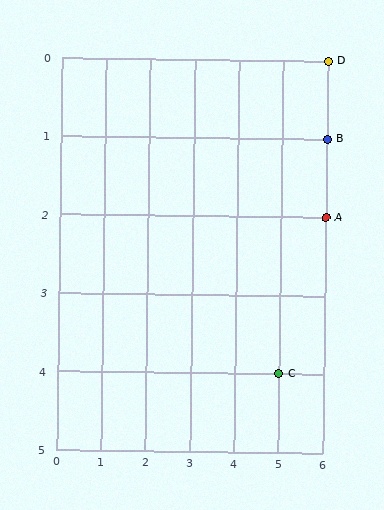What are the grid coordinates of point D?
Point D is at grid coordinates (6, 0).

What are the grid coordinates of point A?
Point A is at grid coordinates (6, 2).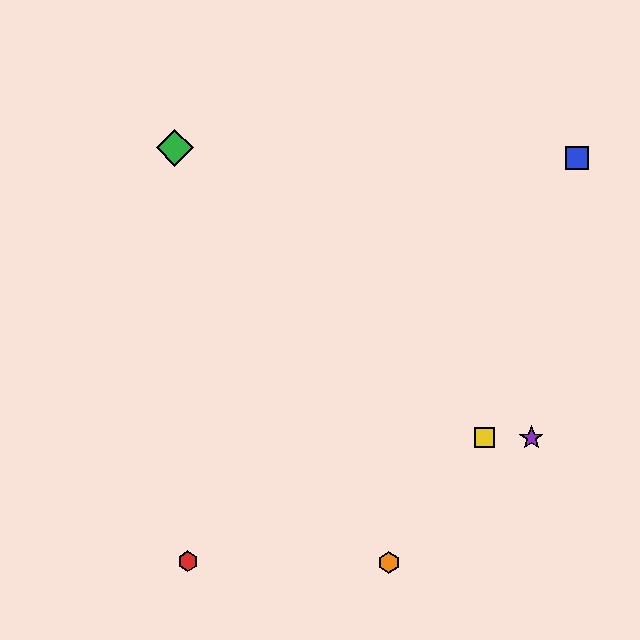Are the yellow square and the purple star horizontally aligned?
Yes, both are at y≈438.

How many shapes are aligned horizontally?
2 shapes (the yellow square, the purple star) are aligned horizontally.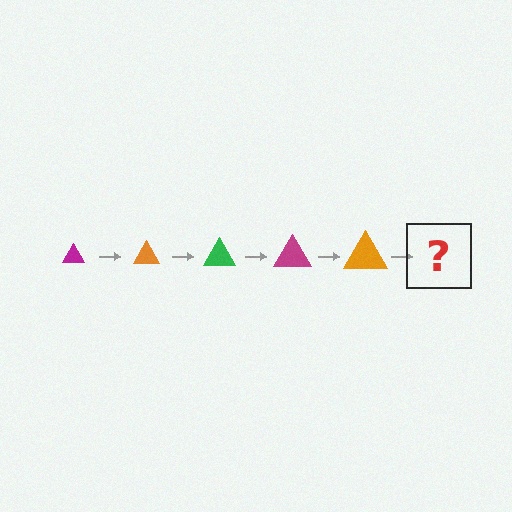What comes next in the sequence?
The next element should be a green triangle, larger than the previous one.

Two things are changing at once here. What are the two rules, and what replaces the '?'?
The two rules are that the triangle grows larger each step and the color cycles through magenta, orange, and green. The '?' should be a green triangle, larger than the previous one.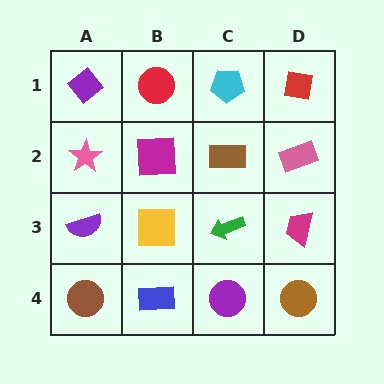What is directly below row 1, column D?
A pink rectangle.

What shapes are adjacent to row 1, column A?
A pink star (row 2, column A), a red circle (row 1, column B).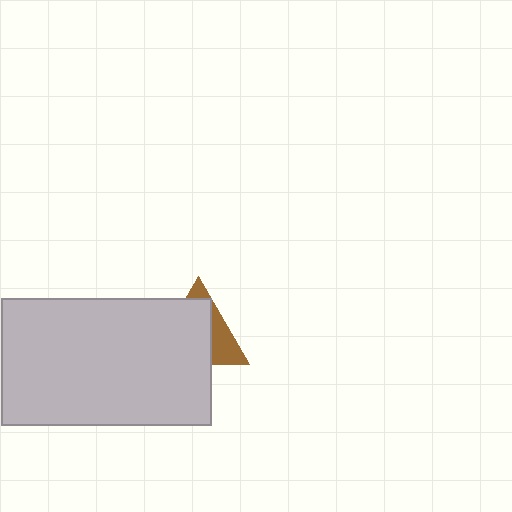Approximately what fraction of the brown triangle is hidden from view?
Roughly 66% of the brown triangle is hidden behind the light gray rectangle.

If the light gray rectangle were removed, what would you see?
You would see the complete brown triangle.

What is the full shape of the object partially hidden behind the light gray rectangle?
The partially hidden object is a brown triangle.